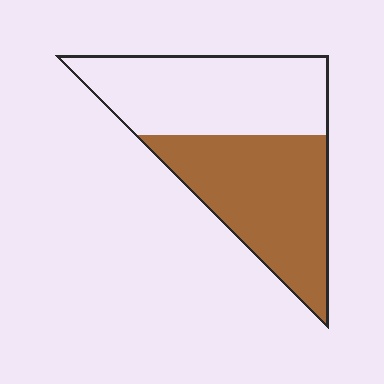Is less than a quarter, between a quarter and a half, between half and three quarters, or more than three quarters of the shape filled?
Between half and three quarters.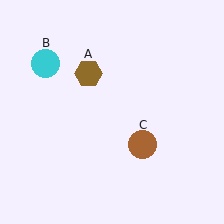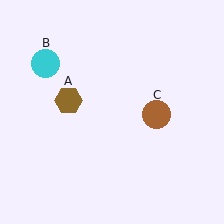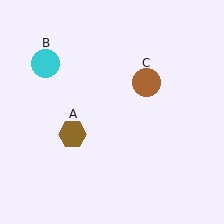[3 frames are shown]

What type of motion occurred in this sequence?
The brown hexagon (object A), brown circle (object C) rotated counterclockwise around the center of the scene.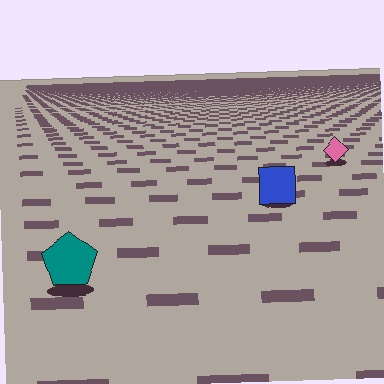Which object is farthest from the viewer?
The pink diamond is farthest from the viewer. It appears smaller and the ground texture around it is denser.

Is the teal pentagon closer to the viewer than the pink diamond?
Yes. The teal pentagon is closer — you can tell from the texture gradient: the ground texture is coarser near it.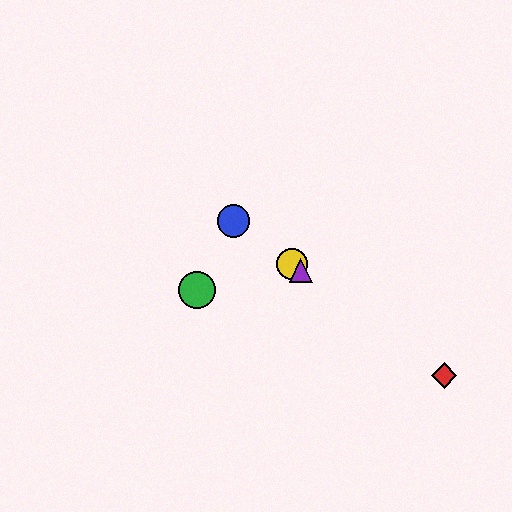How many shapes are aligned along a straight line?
4 shapes (the red diamond, the blue circle, the yellow circle, the purple triangle) are aligned along a straight line.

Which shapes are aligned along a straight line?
The red diamond, the blue circle, the yellow circle, the purple triangle are aligned along a straight line.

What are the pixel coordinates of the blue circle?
The blue circle is at (233, 221).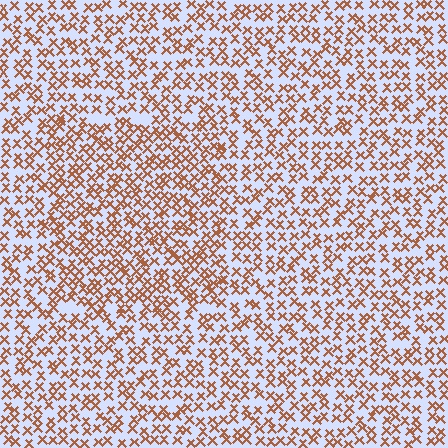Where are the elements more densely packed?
The elements are more densely packed inside the rectangle boundary.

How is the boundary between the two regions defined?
The boundary is defined by a change in element density (approximately 1.5x ratio). All elements are the same color, size, and shape.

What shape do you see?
I see a rectangle.